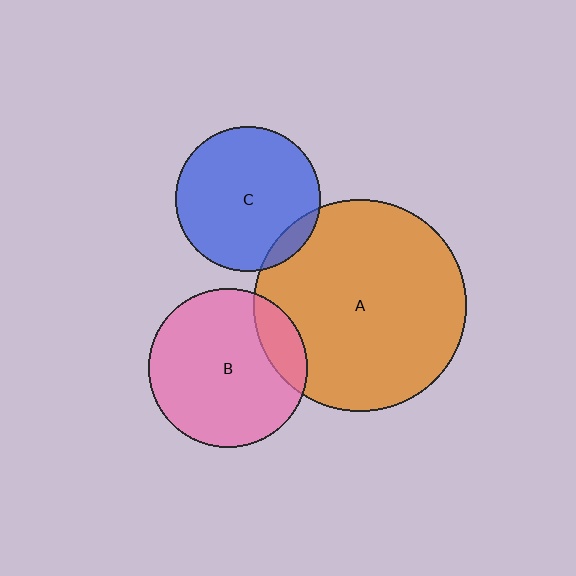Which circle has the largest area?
Circle A (orange).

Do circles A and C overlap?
Yes.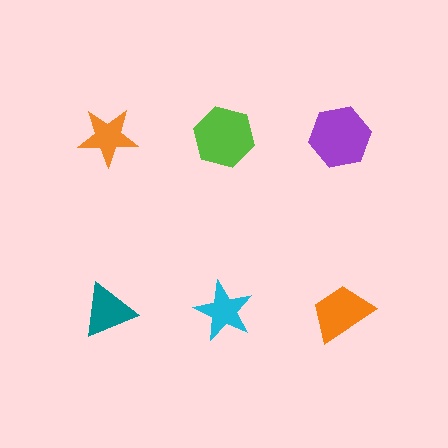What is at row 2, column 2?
A cyan star.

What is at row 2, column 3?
An orange trapezoid.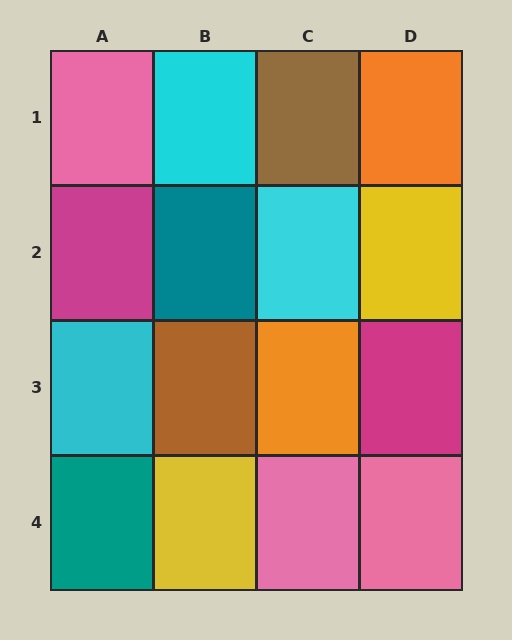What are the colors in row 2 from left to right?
Magenta, teal, cyan, yellow.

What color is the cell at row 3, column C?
Orange.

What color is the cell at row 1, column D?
Orange.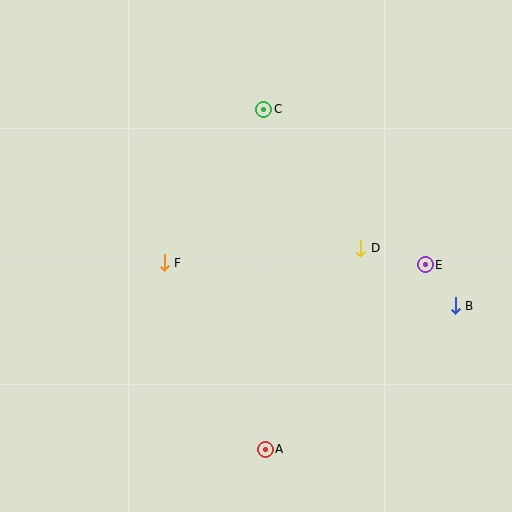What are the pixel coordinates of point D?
Point D is at (361, 248).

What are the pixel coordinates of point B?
Point B is at (455, 306).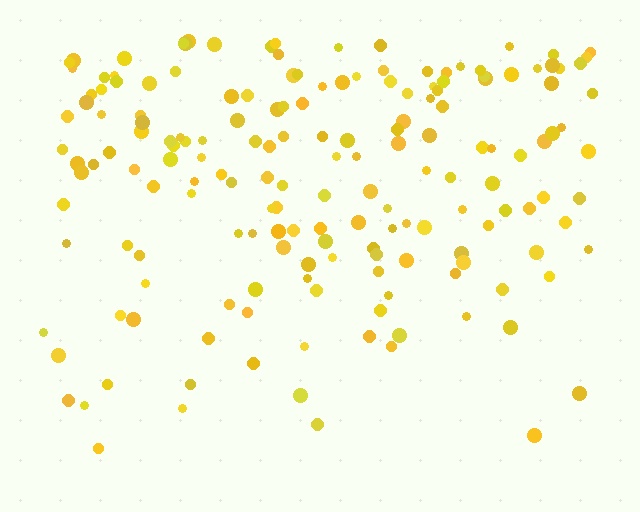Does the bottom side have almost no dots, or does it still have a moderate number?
Still a moderate number, just noticeably fewer than the top.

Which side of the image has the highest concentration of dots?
The top.